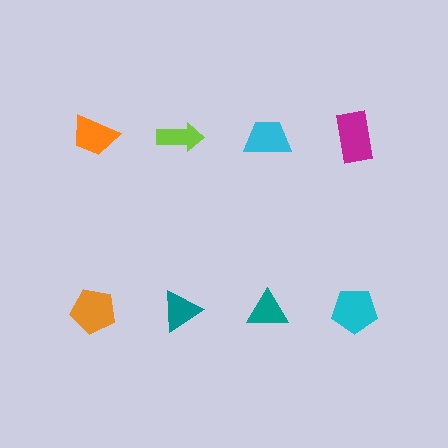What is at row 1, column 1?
An orange trapezoid.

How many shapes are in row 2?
4 shapes.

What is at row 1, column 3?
A cyan trapezoid.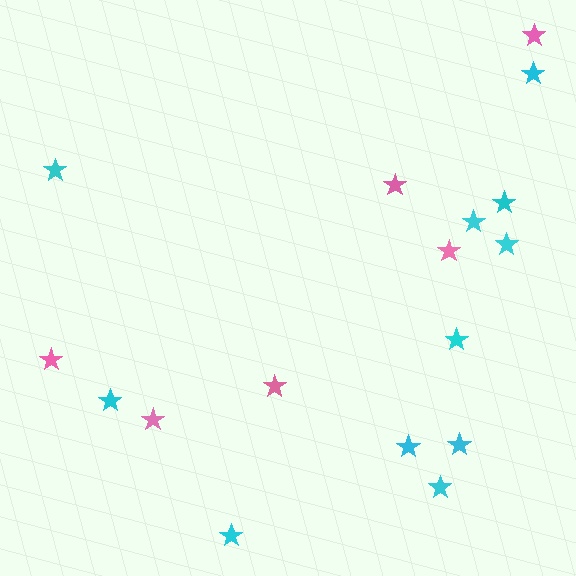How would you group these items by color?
There are 2 groups: one group of cyan stars (11) and one group of pink stars (6).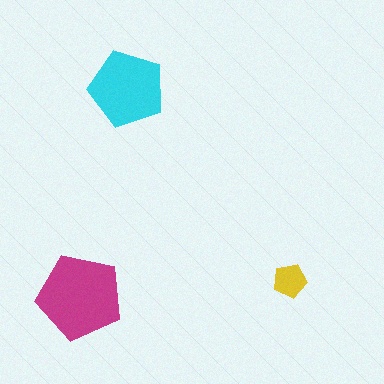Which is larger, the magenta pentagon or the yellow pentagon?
The magenta one.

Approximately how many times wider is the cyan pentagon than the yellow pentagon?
About 2 times wider.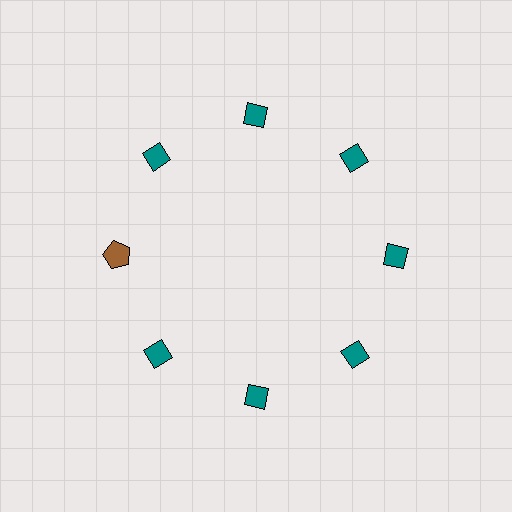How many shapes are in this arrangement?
There are 8 shapes arranged in a ring pattern.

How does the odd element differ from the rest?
It differs in both color (brown instead of teal) and shape (pentagon instead of diamond).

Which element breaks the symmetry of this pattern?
The brown pentagon at roughly the 9 o'clock position breaks the symmetry. All other shapes are teal diamonds.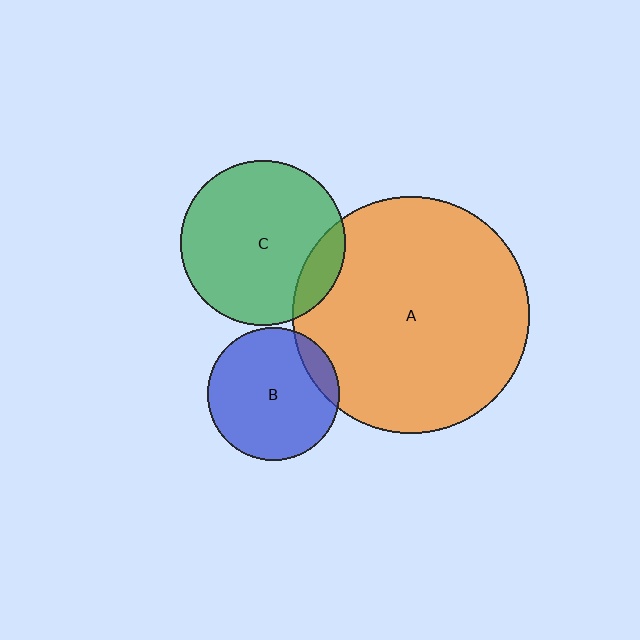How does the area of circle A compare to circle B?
Approximately 3.2 times.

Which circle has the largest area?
Circle A (orange).